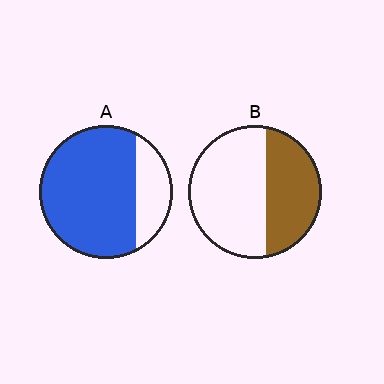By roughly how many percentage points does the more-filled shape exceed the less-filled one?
By roughly 40 percentage points (A over B).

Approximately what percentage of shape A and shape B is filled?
A is approximately 80% and B is approximately 40%.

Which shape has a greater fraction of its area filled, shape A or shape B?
Shape A.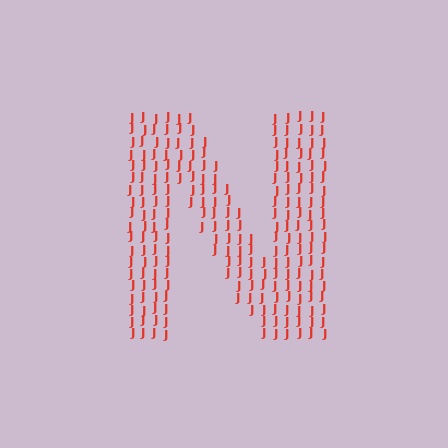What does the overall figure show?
The overall figure shows the letter N.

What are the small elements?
The small elements are letter J's.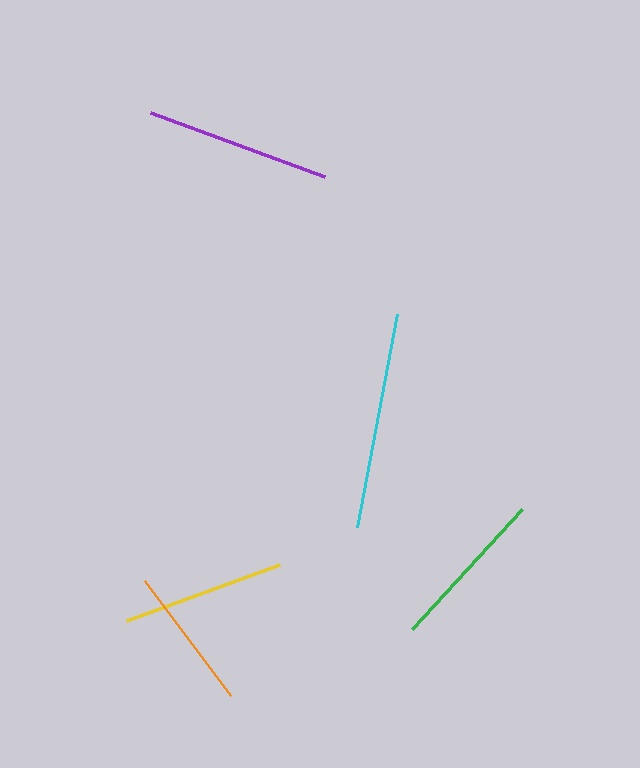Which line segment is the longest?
The cyan line is the longest at approximately 216 pixels.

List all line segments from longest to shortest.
From longest to shortest: cyan, purple, yellow, green, orange.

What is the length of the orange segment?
The orange segment is approximately 144 pixels long.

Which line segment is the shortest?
The orange line is the shortest at approximately 144 pixels.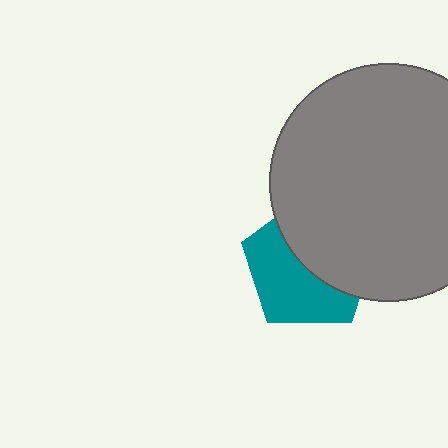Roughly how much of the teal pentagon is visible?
About half of it is visible (roughly 51%).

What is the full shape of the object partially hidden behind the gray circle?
The partially hidden object is a teal pentagon.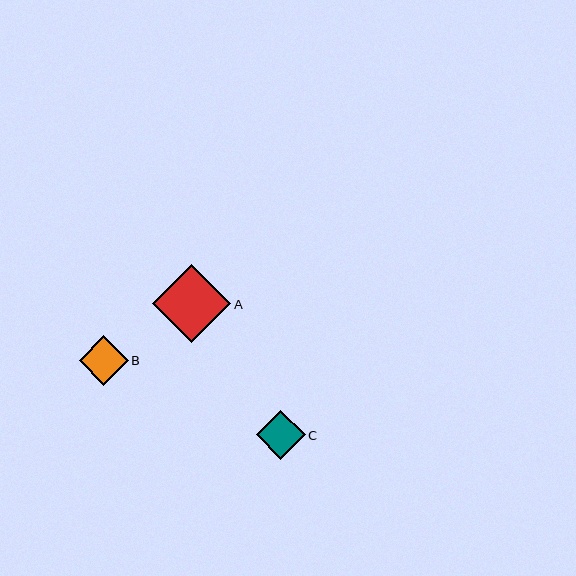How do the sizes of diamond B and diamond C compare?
Diamond B and diamond C are approximately the same size.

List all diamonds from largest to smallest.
From largest to smallest: A, B, C.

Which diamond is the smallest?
Diamond C is the smallest with a size of approximately 49 pixels.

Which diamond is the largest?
Diamond A is the largest with a size of approximately 78 pixels.